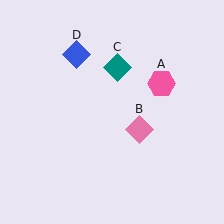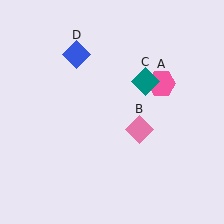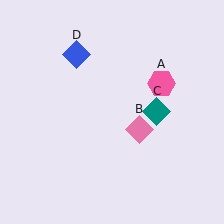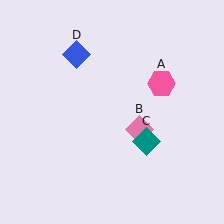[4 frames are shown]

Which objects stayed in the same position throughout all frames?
Pink hexagon (object A) and pink diamond (object B) and blue diamond (object D) remained stationary.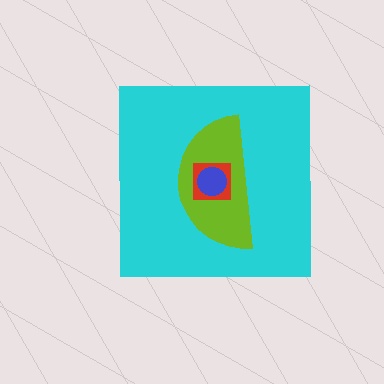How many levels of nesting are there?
4.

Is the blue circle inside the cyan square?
Yes.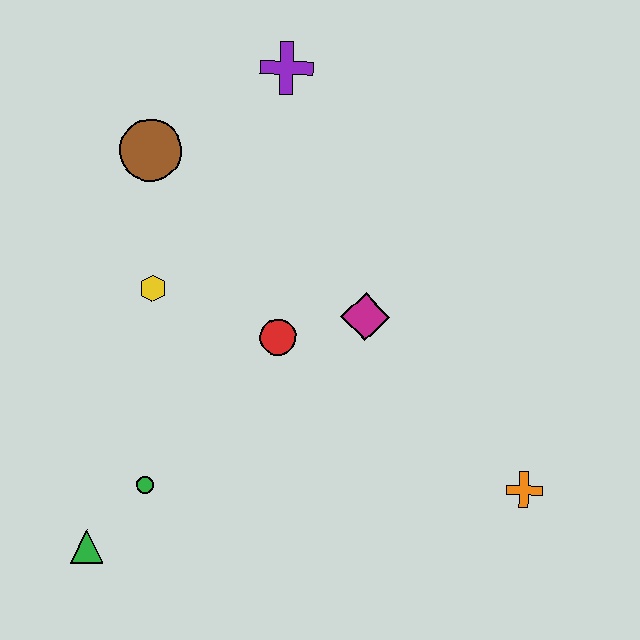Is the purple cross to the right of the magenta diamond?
No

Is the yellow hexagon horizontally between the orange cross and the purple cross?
No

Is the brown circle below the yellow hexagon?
No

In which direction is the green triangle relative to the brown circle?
The green triangle is below the brown circle.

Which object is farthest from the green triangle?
The purple cross is farthest from the green triangle.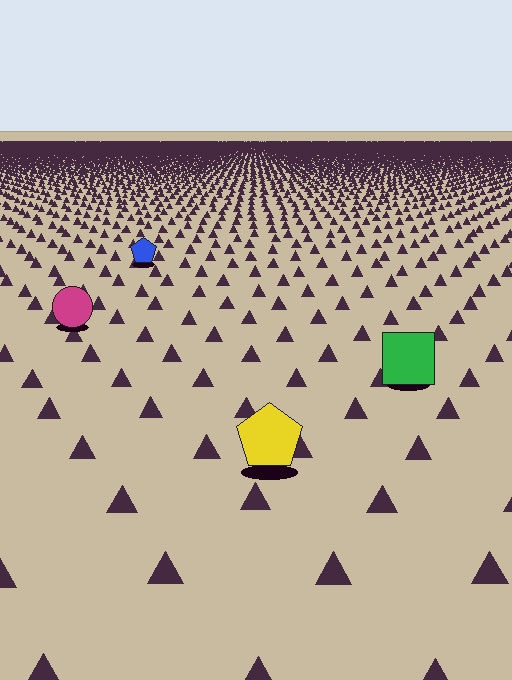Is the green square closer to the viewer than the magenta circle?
Yes. The green square is closer — you can tell from the texture gradient: the ground texture is coarser near it.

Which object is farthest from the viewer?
The blue pentagon is farthest from the viewer. It appears smaller and the ground texture around it is denser.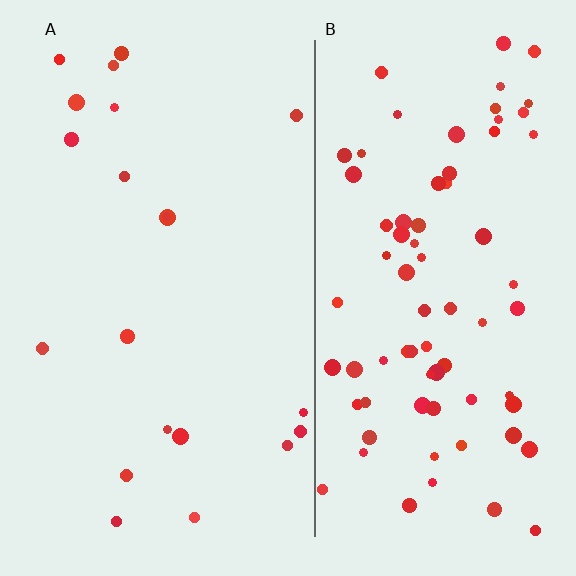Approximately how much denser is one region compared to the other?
Approximately 3.7× — region B over region A.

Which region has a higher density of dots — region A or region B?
B (the right).